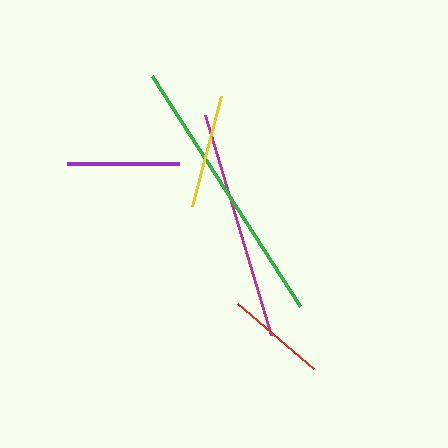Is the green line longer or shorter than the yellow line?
The green line is longer than the yellow line.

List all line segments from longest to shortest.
From longest to shortest: green, magenta, yellow, purple, red.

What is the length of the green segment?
The green segment is approximately 274 pixels long.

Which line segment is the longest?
The green line is the longest at approximately 274 pixels.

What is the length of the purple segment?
The purple segment is approximately 112 pixels long.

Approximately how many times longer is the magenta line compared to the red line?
The magenta line is approximately 2.3 times the length of the red line.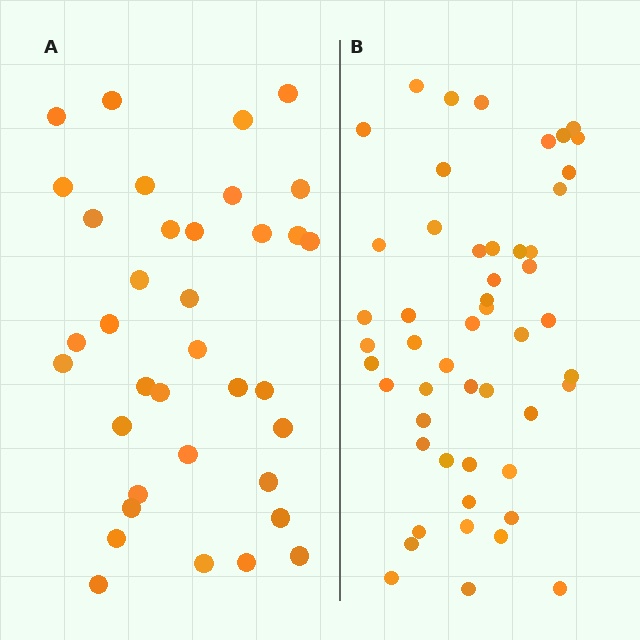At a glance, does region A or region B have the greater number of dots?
Region B (the right region) has more dots.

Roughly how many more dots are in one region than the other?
Region B has approximately 15 more dots than region A.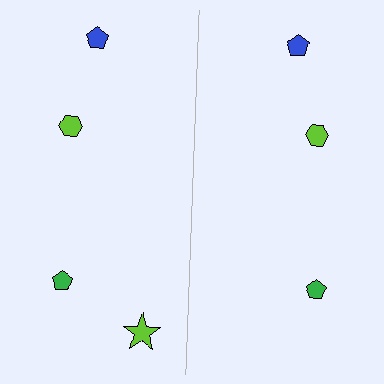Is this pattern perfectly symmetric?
No, the pattern is not perfectly symmetric. A lime star is missing from the right side.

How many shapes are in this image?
There are 7 shapes in this image.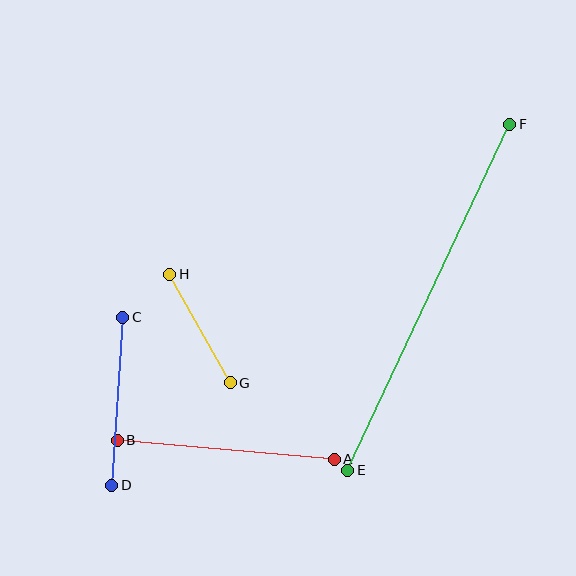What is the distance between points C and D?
The distance is approximately 168 pixels.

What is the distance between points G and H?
The distance is approximately 125 pixels.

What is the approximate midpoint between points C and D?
The midpoint is at approximately (117, 401) pixels.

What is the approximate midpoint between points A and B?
The midpoint is at approximately (226, 450) pixels.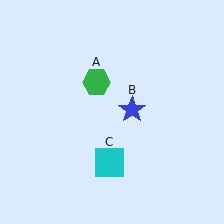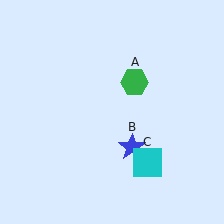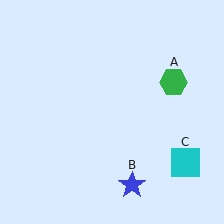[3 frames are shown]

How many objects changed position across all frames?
3 objects changed position: green hexagon (object A), blue star (object B), cyan square (object C).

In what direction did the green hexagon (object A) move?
The green hexagon (object A) moved right.